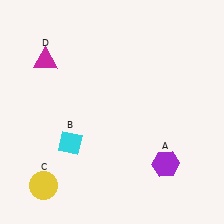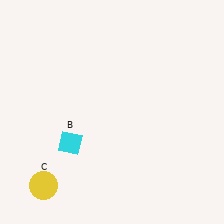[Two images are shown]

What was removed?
The magenta triangle (D), the purple hexagon (A) were removed in Image 2.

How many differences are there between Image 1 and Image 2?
There are 2 differences between the two images.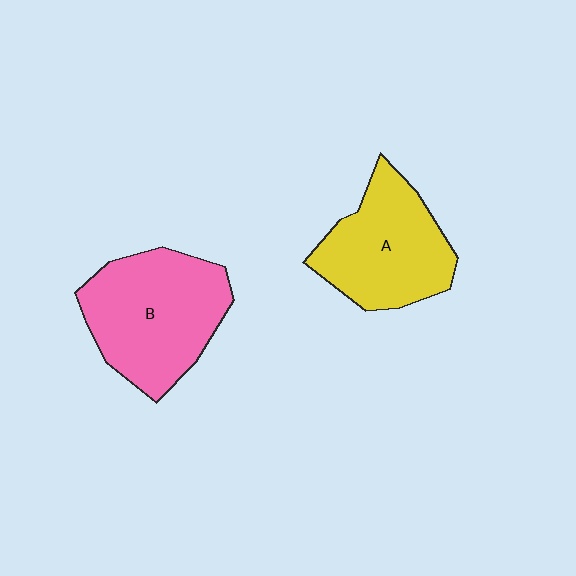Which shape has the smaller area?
Shape A (yellow).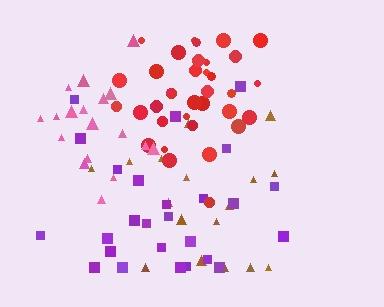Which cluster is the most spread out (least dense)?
Brown.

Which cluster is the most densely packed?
Red.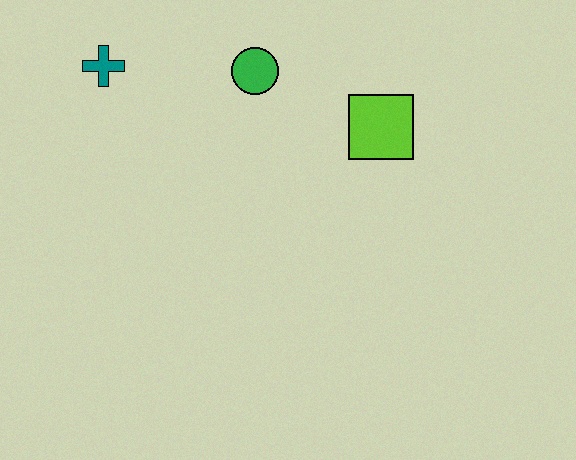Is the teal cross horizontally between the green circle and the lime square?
No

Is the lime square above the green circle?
No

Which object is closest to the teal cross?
The green circle is closest to the teal cross.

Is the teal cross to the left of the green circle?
Yes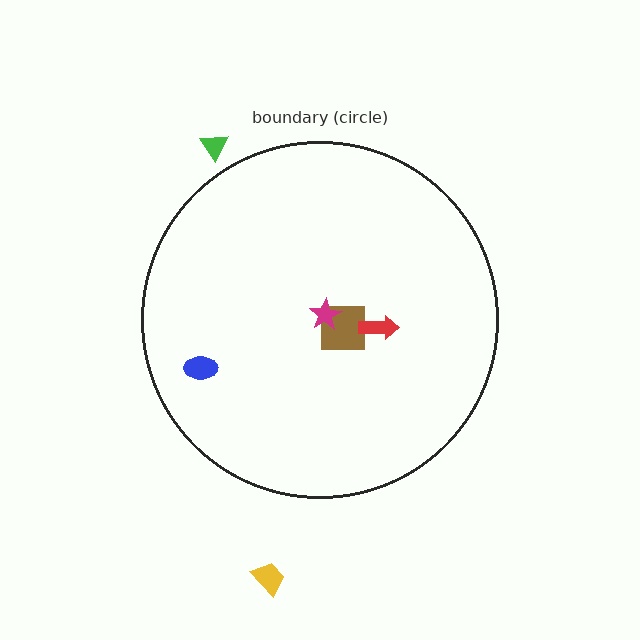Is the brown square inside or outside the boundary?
Inside.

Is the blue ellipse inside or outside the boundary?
Inside.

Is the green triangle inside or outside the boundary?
Outside.